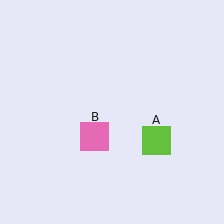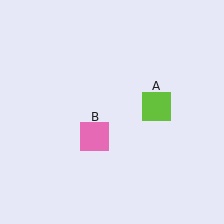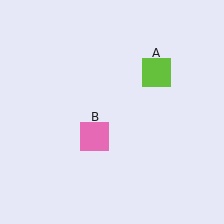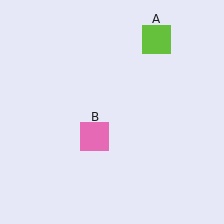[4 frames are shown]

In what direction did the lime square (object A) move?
The lime square (object A) moved up.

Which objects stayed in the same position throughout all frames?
Pink square (object B) remained stationary.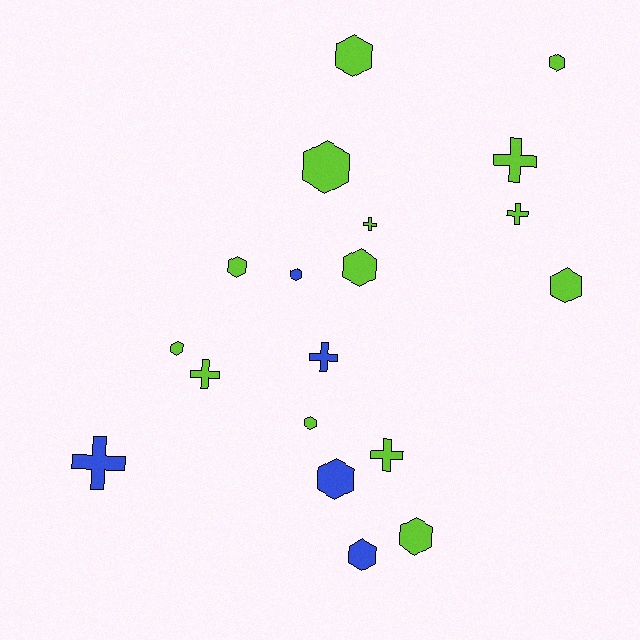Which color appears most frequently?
Lime, with 14 objects.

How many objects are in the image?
There are 19 objects.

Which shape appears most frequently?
Hexagon, with 12 objects.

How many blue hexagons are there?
There are 3 blue hexagons.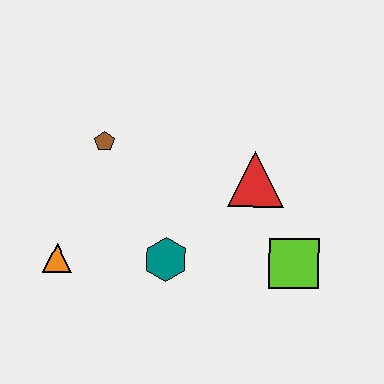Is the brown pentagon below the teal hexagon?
No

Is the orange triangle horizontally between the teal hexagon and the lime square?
No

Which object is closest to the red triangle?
The lime square is closest to the red triangle.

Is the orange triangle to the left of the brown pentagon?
Yes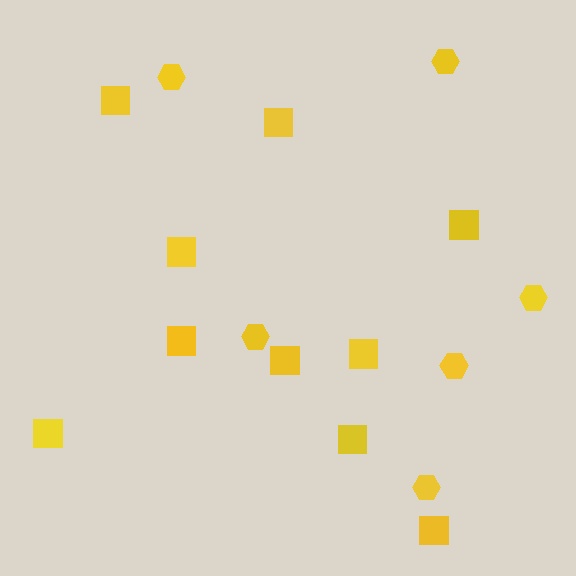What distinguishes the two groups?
There are 2 groups: one group of hexagons (6) and one group of squares (10).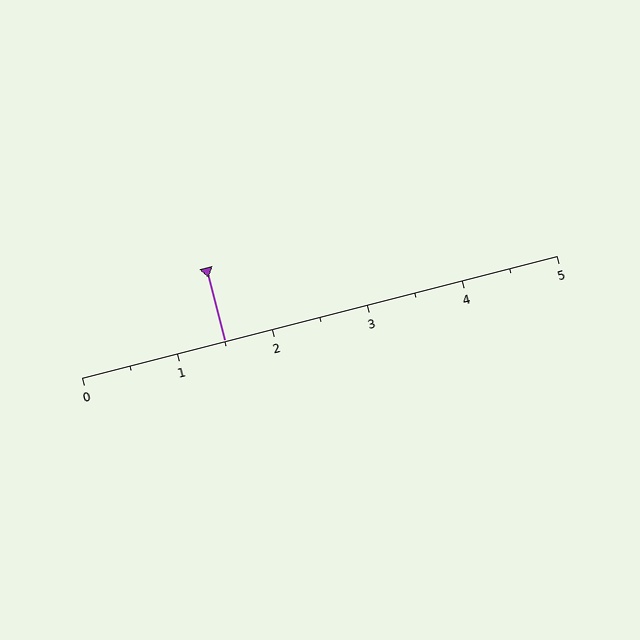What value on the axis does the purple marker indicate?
The marker indicates approximately 1.5.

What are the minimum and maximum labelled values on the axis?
The axis runs from 0 to 5.